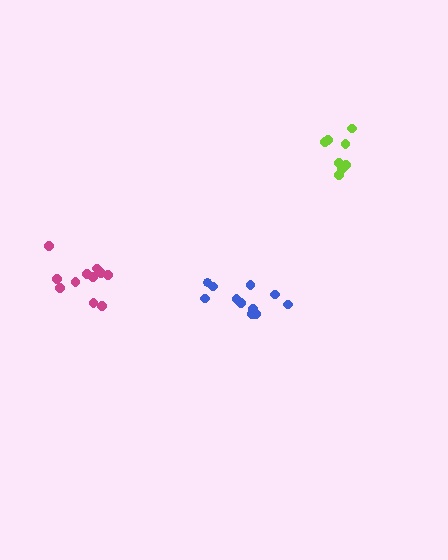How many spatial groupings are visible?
There are 3 spatial groupings.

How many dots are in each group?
Group 1: 8 dots, Group 2: 11 dots, Group 3: 11 dots (30 total).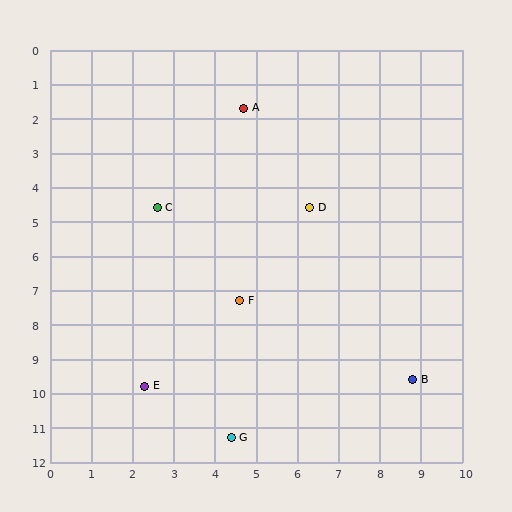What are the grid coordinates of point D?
Point D is at approximately (6.3, 4.6).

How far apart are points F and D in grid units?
Points F and D are about 3.2 grid units apart.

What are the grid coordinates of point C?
Point C is at approximately (2.6, 4.6).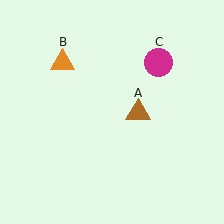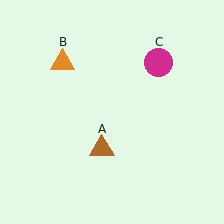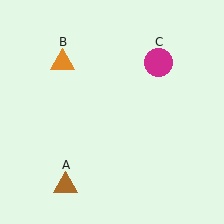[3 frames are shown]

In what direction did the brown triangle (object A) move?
The brown triangle (object A) moved down and to the left.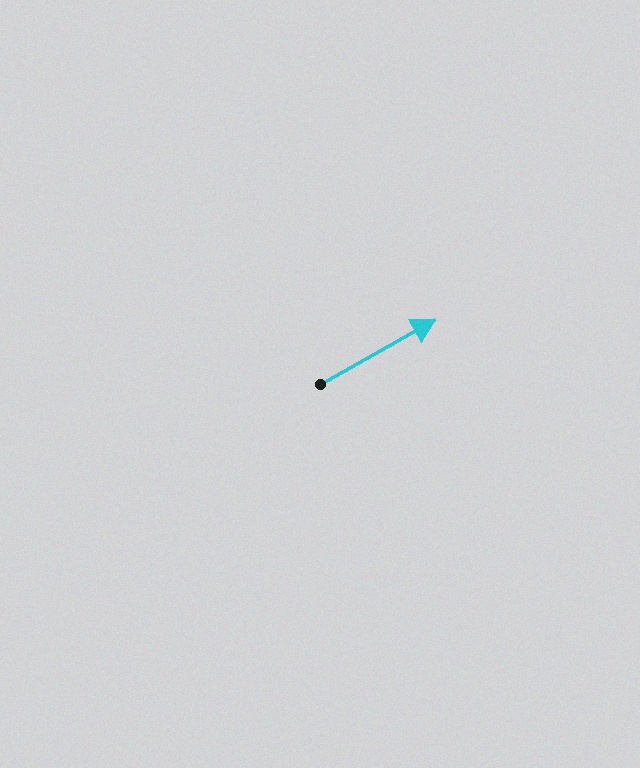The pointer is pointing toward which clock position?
Roughly 2 o'clock.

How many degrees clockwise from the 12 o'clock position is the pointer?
Approximately 61 degrees.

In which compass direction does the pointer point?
Northeast.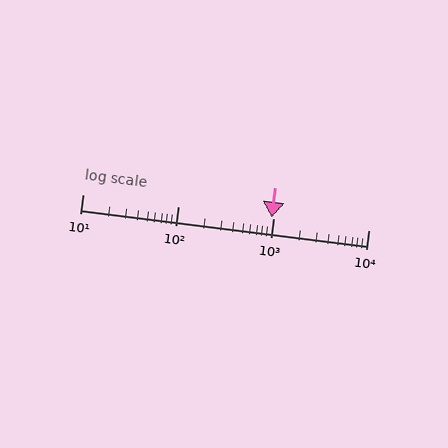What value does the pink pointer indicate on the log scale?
The pointer indicates approximately 960.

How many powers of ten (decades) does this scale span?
The scale spans 3 decades, from 10 to 10000.